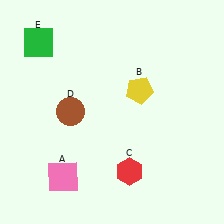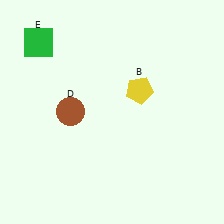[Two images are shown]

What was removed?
The pink square (A), the red hexagon (C) were removed in Image 2.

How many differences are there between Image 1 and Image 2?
There are 2 differences between the two images.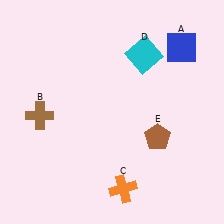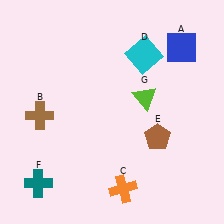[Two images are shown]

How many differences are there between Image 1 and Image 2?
There are 2 differences between the two images.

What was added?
A teal cross (F), a lime triangle (G) were added in Image 2.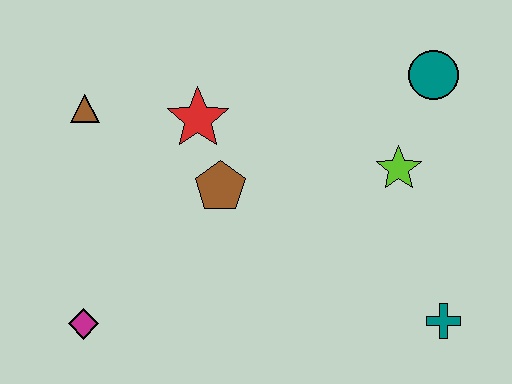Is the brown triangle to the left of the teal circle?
Yes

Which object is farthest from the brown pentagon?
The teal cross is farthest from the brown pentagon.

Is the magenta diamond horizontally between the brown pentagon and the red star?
No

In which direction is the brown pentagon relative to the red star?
The brown pentagon is below the red star.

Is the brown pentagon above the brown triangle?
No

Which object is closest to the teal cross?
The lime star is closest to the teal cross.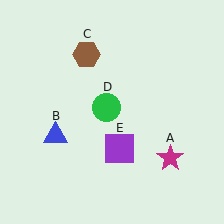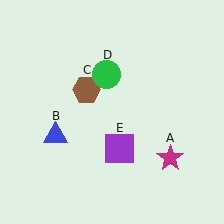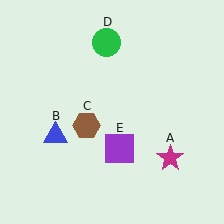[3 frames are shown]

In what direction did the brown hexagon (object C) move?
The brown hexagon (object C) moved down.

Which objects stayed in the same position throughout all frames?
Magenta star (object A) and blue triangle (object B) and purple square (object E) remained stationary.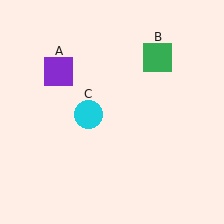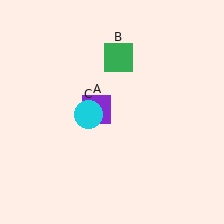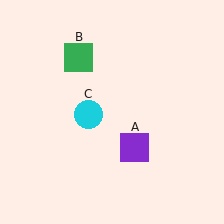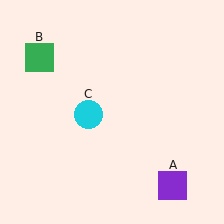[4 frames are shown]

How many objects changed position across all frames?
2 objects changed position: purple square (object A), green square (object B).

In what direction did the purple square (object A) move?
The purple square (object A) moved down and to the right.